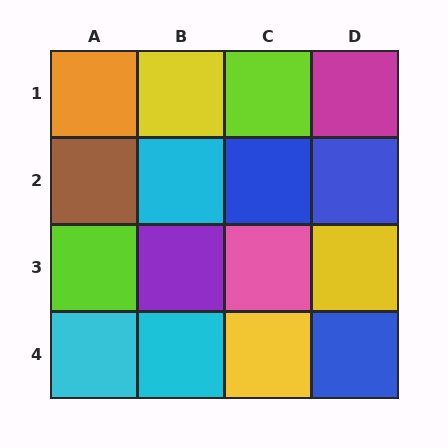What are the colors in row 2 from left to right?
Brown, cyan, blue, blue.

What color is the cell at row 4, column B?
Cyan.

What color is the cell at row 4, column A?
Cyan.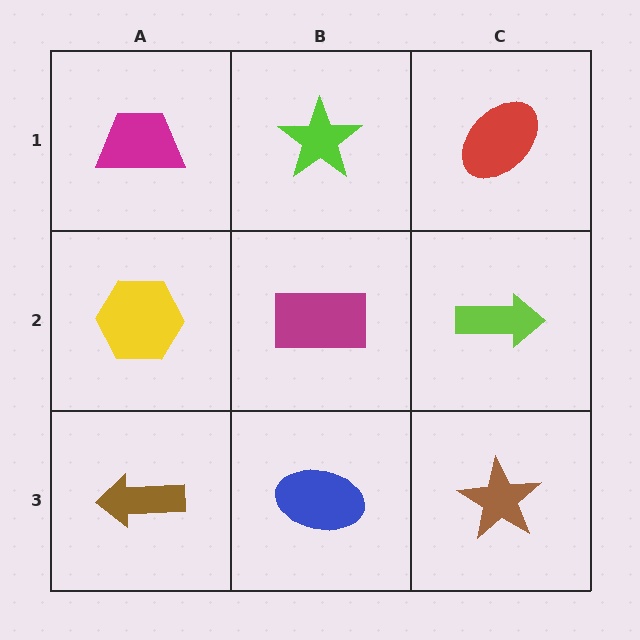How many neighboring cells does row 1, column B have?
3.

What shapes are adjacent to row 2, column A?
A magenta trapezoid (row 1, column A), a brown arrow (row 3, column A), a magenta rectangle (row 2, column B).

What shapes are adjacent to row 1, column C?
A lime arrow (row 2, column C), a lime star (row 1, column B).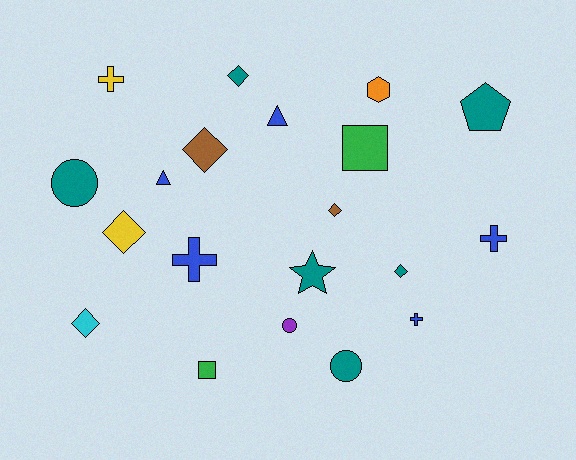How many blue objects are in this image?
There are 5 blue objects.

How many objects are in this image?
There are 20 objects.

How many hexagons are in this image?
There is 1 hexagon.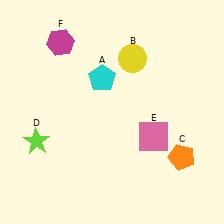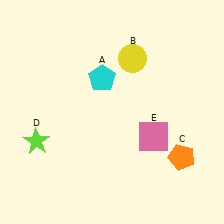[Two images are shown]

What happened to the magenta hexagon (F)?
The magenta hexagon (F) was removed in Image 2. It was in the top-left area of Image 1.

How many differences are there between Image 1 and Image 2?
There is 1 difference between the two images.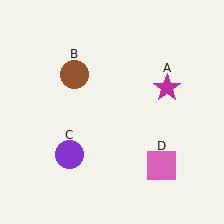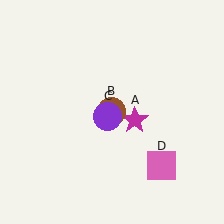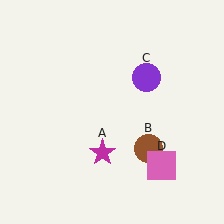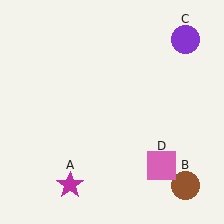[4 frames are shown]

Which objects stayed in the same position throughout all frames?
Pink square (object D) remained stationary.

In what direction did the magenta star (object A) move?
The magenta star (object A) moved down and to the left.